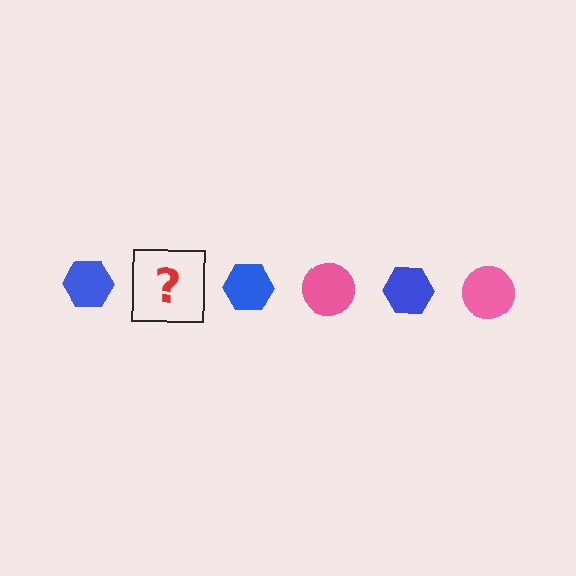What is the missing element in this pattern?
The missing element is a pink circle.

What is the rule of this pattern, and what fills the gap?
The rule is that the pattern alternates between blue hexagon and pink circle. The gap should be filled with a pink circle.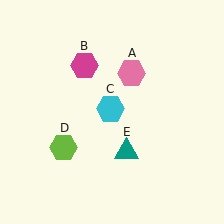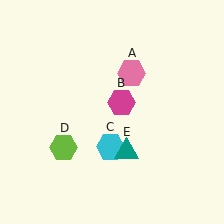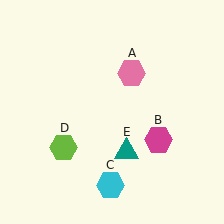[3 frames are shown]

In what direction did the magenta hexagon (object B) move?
The magenta hexagon (object B) moved down and to the right.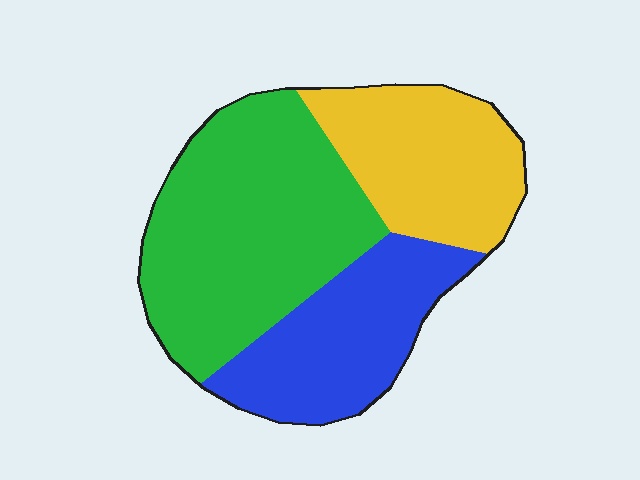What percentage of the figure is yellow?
Yellow takes up about one quarter (1/4) of the figure.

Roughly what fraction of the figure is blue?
Blue covers about 25% of the figure.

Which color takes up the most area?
Green, at roughly 45%.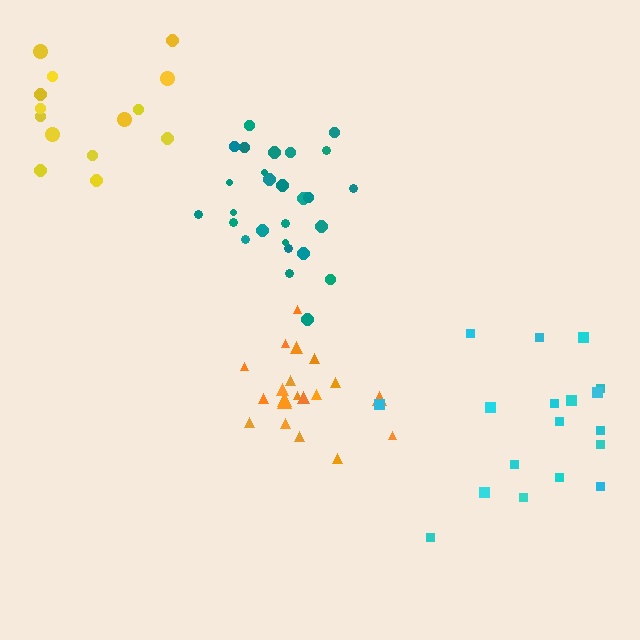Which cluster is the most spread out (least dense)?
Yellow.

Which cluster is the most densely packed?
Orange.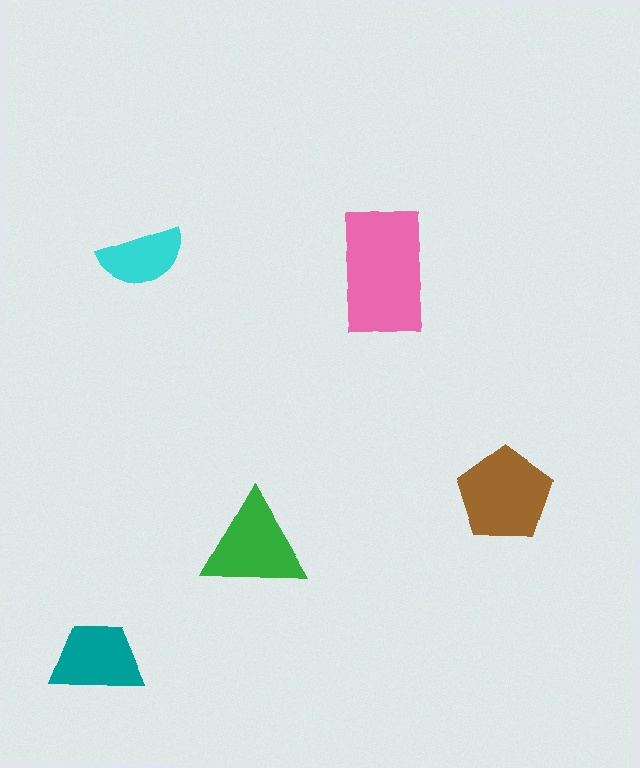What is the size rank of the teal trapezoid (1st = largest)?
4th.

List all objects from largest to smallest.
The pink rectangle, the brown pentagon, the green triangle, the teal trapezoid, the cyan semicircle.